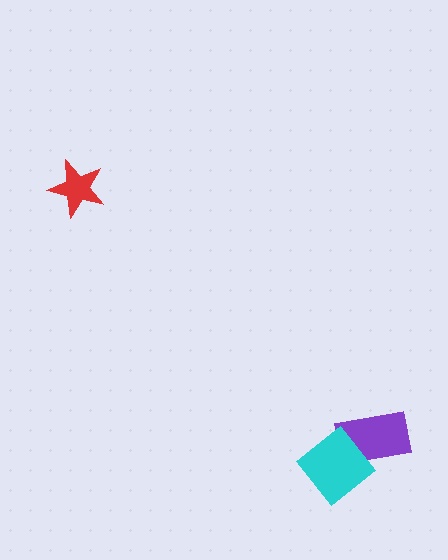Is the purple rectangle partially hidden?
Yes, it is partially covered by another shape.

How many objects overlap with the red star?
0 objects overlap with the red star.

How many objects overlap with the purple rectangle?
1 object overlaps with the purple rectangle.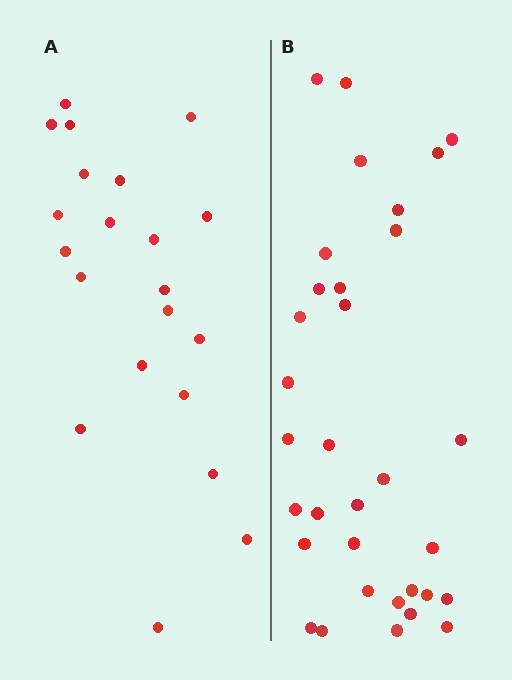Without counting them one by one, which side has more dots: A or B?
Region B (the right region) has more dots.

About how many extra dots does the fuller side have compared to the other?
Region B has roughly 12 or so more dots than region A.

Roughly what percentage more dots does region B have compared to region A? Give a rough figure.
About 55% more.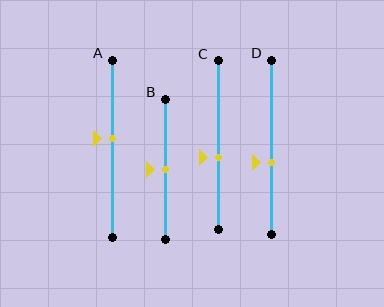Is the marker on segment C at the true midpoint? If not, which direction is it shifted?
No, the marker on segment C is shifted downward by about 7% of the segment length.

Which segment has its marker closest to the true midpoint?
Segment B has its marker closest to the true midpoint.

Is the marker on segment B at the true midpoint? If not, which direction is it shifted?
Yes, the marker on segment B is at the true midpoint.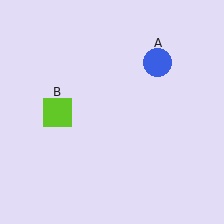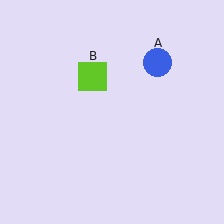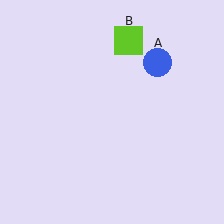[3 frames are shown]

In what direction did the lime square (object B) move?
The lime square (object B) moved up and to the right.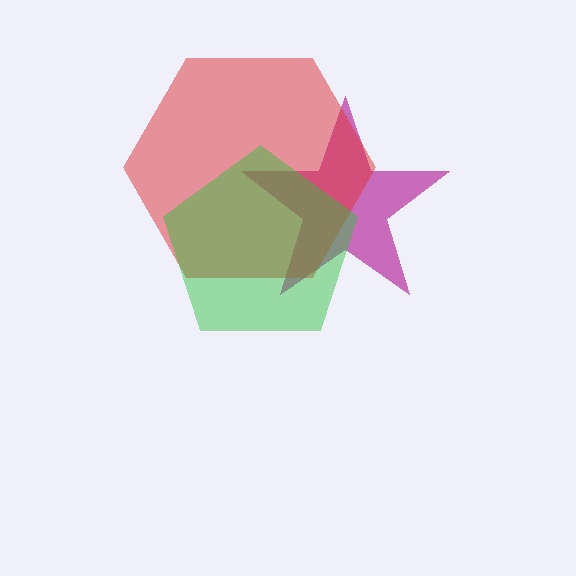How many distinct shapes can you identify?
There are 3 distinct shapes: a magenta star, a red hexagon, a green pentagon.